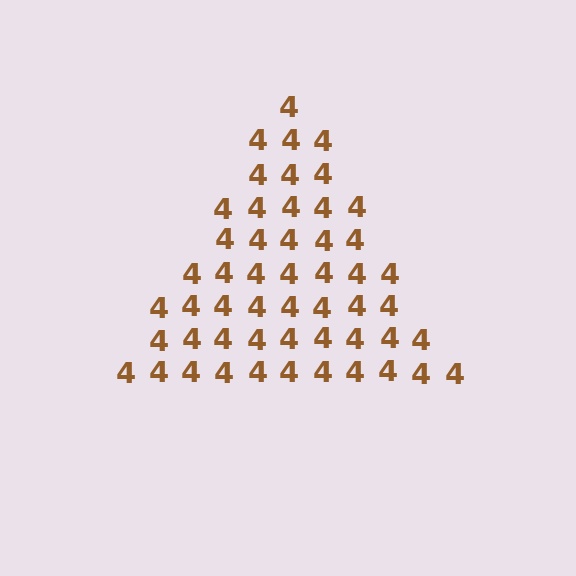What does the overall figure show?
The overall figure shows a triangle.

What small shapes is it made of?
It is made of small digit 4's.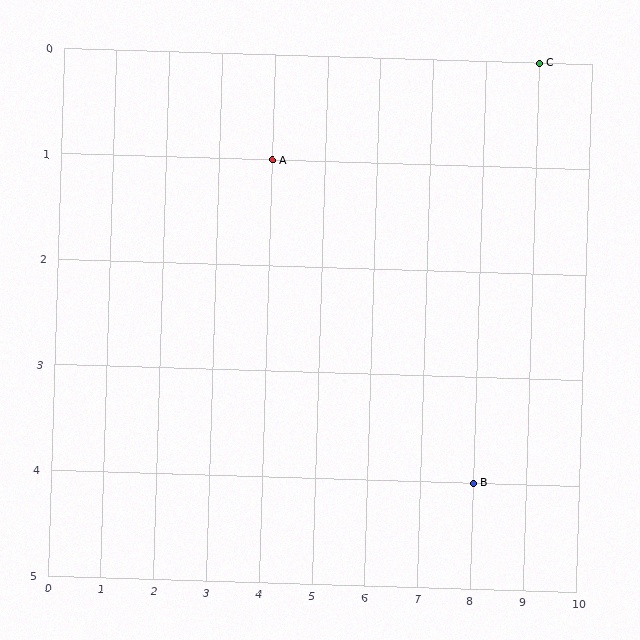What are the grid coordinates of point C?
Point C is at grid coordinates (9, 0).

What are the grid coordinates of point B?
Point B is at grid coordinates (8, 4).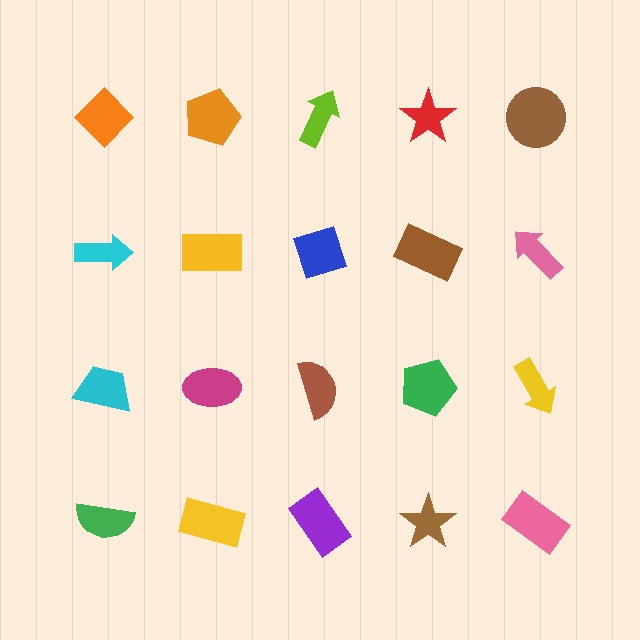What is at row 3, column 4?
A green pentagon.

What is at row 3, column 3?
A brown semicircle.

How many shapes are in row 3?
5 shapes.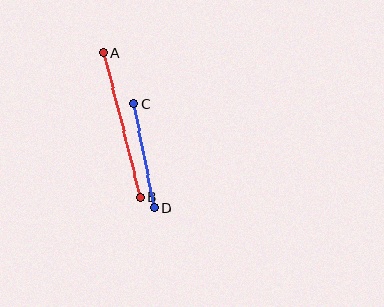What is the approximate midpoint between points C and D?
The midpoint is at approximately (144, 156) pixels.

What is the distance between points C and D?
The distance is approximately 107 pixels.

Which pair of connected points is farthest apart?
Points A and B are farthest apart.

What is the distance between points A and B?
The distance is approximately 149 pixels.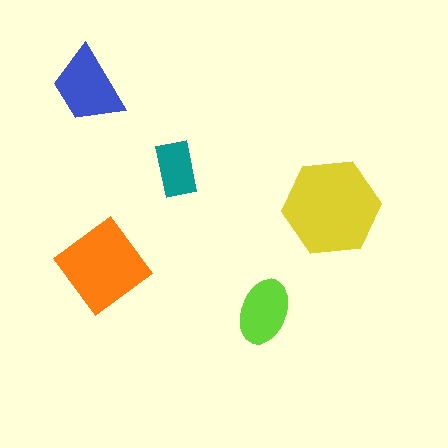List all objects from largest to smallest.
The yellow hexagon, the orange diamond, the blue trapezoid, the lime ellipse, the teal rectangle.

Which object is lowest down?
The lime ellipse is bottommost.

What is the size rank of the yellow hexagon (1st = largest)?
1st.